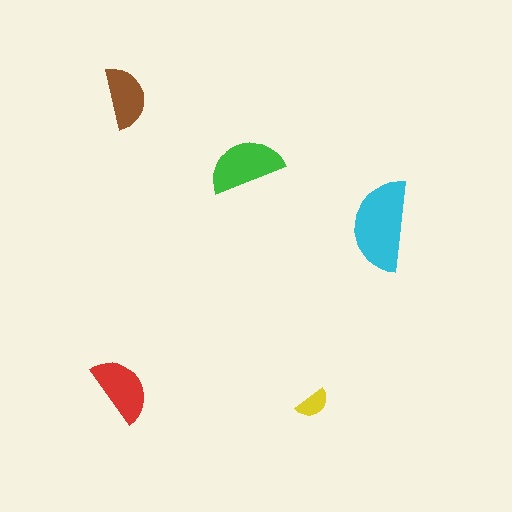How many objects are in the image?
There are 5 objects in the image.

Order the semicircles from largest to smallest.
the cyan one, the green one, the red one, the brown one, the yellow one.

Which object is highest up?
The brown semicircle is topmost.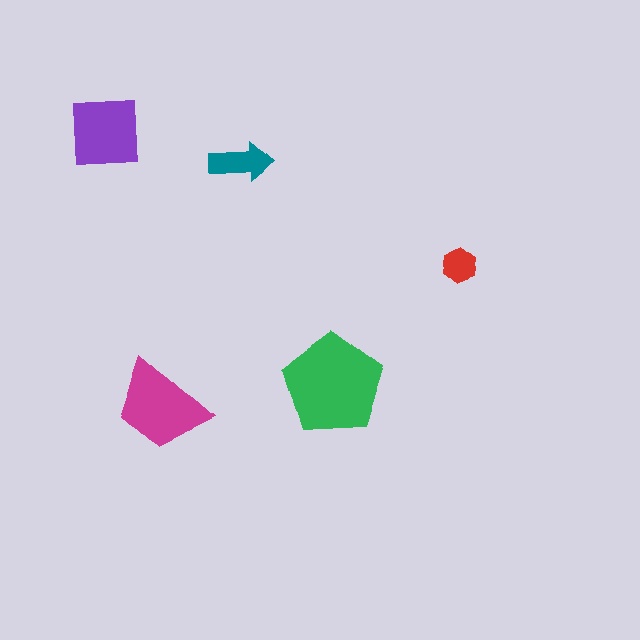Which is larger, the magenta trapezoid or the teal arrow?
The magenta trapezoid.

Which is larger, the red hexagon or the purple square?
The purple square.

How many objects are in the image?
There are 5 objects in the image.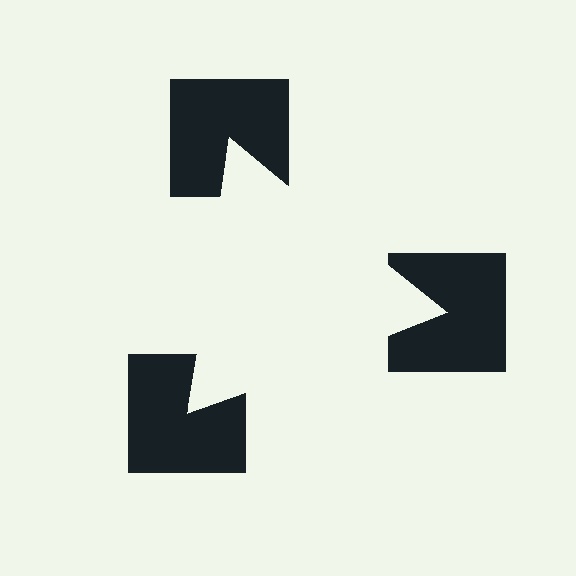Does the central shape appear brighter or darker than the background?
It typically appears slightly brighter than the background, even though no actual brightness change is drawn.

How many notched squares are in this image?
There are 3 — one at each vertex of the illusory triangle.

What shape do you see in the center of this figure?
An illusory triangle — its edges are inferred from the aligned wedge cuts in the notched squares, not physically drawn.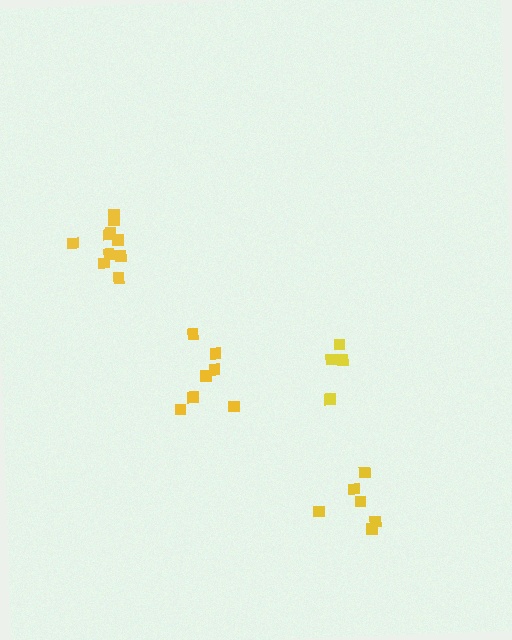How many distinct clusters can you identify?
There are 4 distinct clusters.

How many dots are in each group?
Group 1: 6 dots, Group 2: 10 dots, Group 3: 7 dots, Group 4: 5 dots (28 total).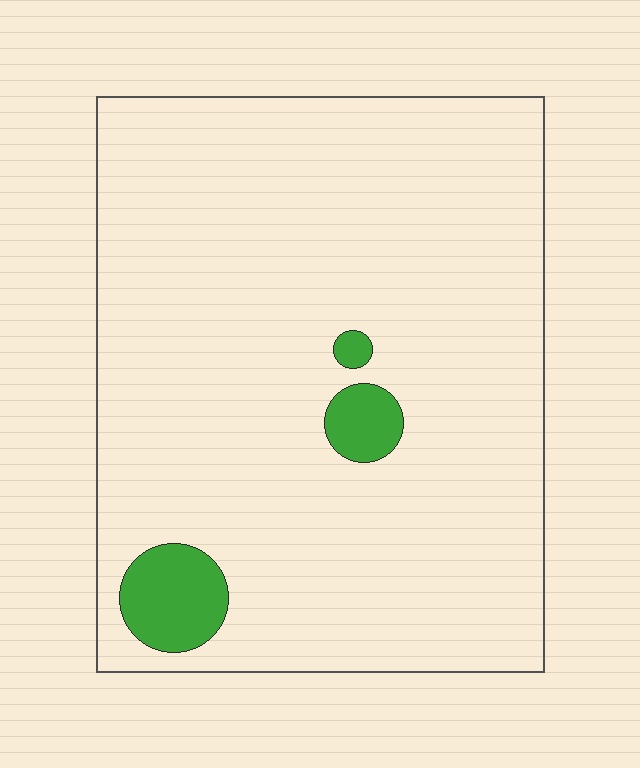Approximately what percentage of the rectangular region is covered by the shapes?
Approximately 5%.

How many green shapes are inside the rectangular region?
3.